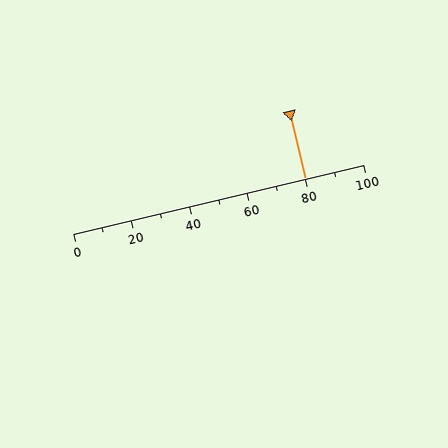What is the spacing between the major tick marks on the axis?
The major ticks are spaced 20 apart.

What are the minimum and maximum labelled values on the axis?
The axis runs from 0 to 100.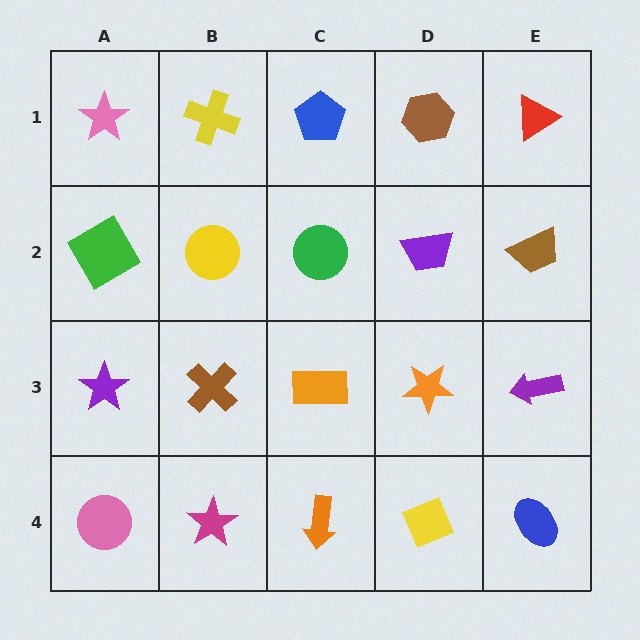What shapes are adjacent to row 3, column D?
A purple trapezoid (row 2, column D), a yellow diamond (row 4, column D), an orange rectangle (row 3, column C), a purple arrow (row 3, column E).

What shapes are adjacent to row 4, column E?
A purple arrow (row 3, column E), a yellow diamond (row 4, column D).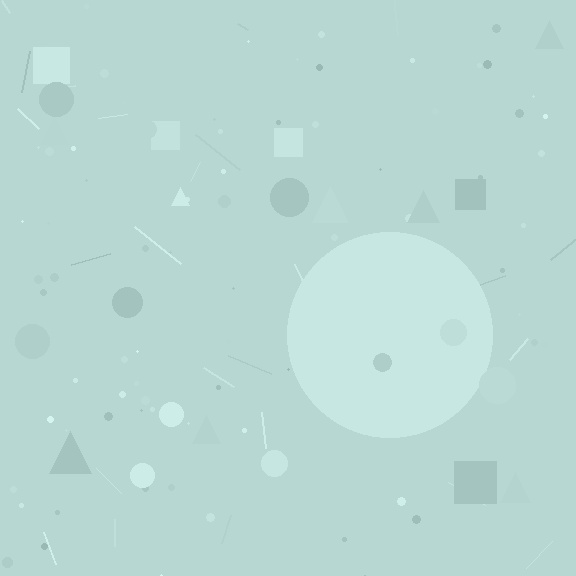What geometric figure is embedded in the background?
A circle is embedded in the background.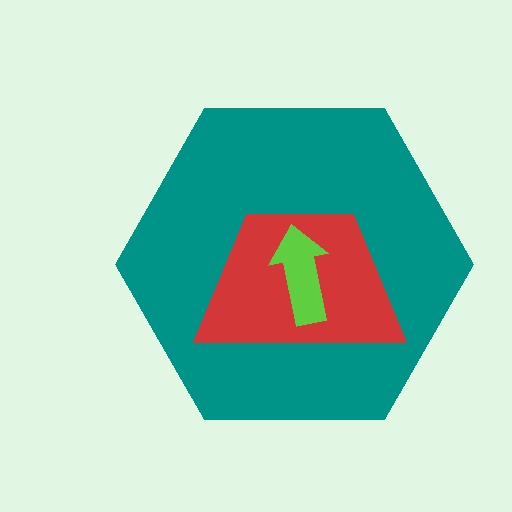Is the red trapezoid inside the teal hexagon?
Yes.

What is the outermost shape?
The teal hexagon.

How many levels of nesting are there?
3.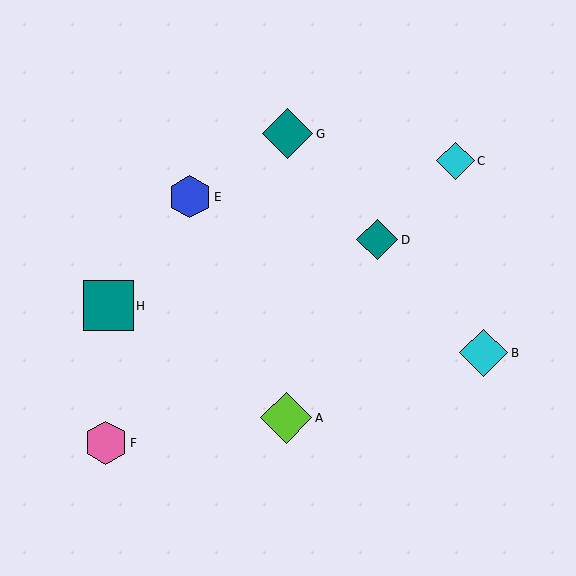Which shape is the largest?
The lime diamond (labeled A) is the largest.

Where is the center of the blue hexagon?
The center of the blue hexagon is at (190, 197).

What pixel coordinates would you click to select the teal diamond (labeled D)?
Click at (377, 240) to select the teal diamond D.